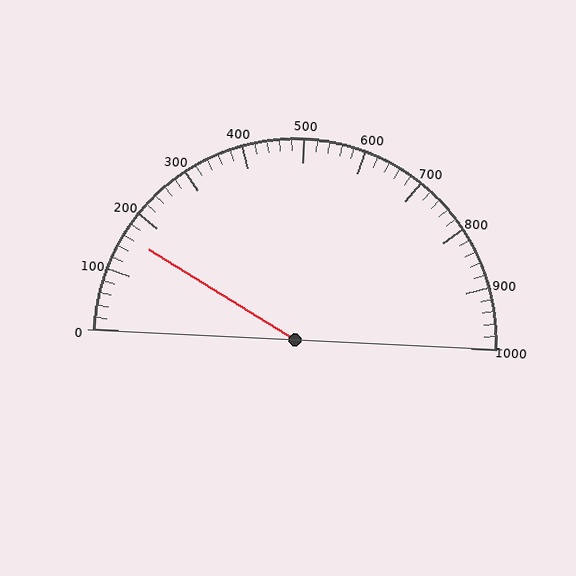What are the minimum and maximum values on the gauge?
The gauge ranges from 0 to 1000.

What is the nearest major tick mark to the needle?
The nearest major tick mark is 200.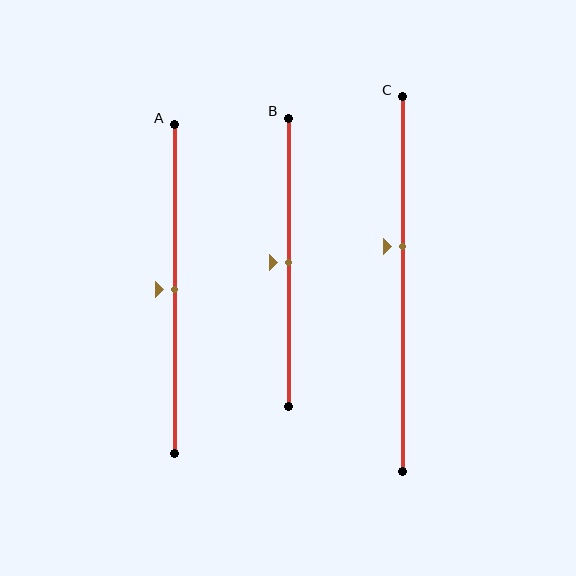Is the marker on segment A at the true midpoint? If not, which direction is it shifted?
Yes, the marker on segment A is at the true midpoint.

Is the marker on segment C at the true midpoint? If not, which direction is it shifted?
No, the marker on segment C is shifted upward by about 10% of the segment length.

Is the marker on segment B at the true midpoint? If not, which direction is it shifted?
Yes, the marker on segment B is at the true midpoint.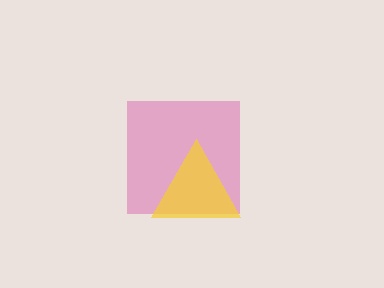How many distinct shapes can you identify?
There are 2 distinct shapes: a pink square, a yellow triangle.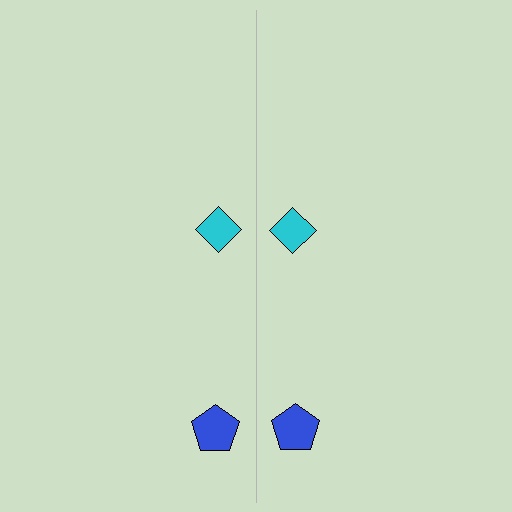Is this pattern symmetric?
Yes, this pattern has bilateral (reflection) symmetry.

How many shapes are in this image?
There are 4 shapes in this image.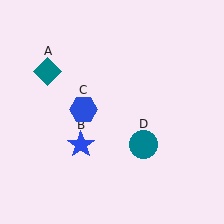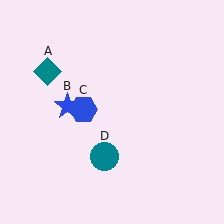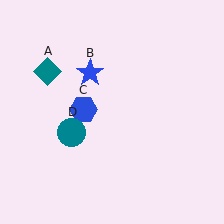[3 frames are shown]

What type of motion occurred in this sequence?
The blue star (object B), teal circle (object D) rotated clockwise around the center of the scene.